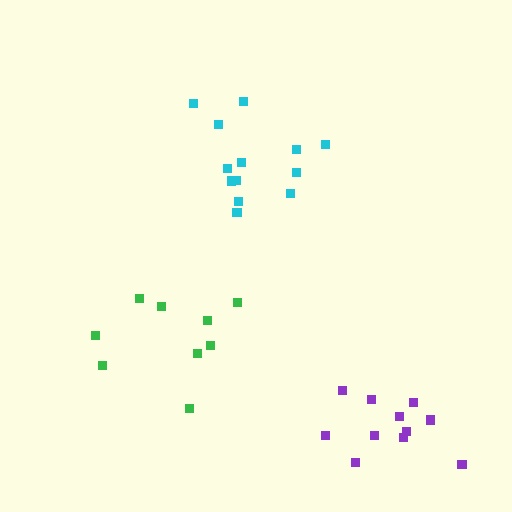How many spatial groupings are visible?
There are 3 spatial groupings.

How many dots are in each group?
Group 1: 9 dots, Group 2: 13 dots, Group 3: 11 dots (33 total).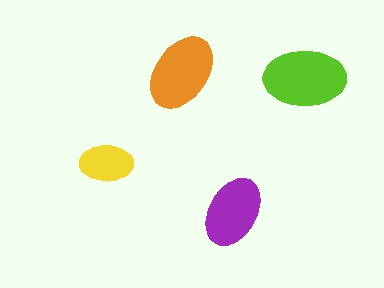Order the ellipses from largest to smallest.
the lime one, the orange one, the purple one, the yellow one.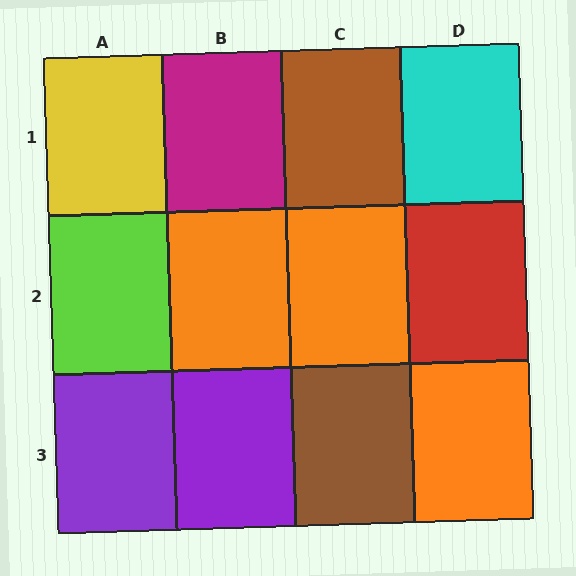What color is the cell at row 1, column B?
Magenta.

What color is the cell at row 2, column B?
Orange.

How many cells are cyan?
1 cell is cyan.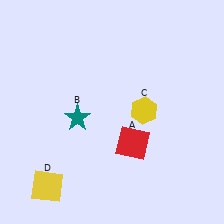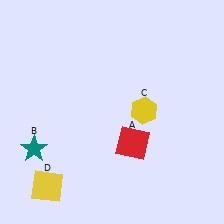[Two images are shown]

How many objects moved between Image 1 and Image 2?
1 object moved between the two images.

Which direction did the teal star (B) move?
The teal star (B) moved left.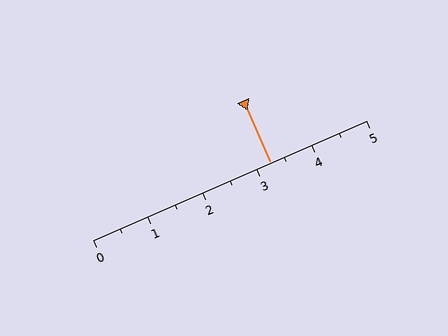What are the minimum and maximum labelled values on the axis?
The axis runs from 0 to 5.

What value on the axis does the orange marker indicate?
The marker indicates approximately 3.2.